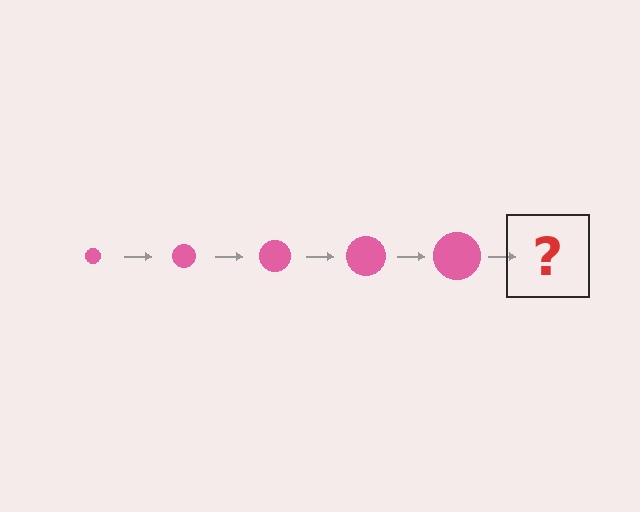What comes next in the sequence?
The next element should be a pink circle, larger than the previous one.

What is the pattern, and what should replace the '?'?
The pattern is that the circle gets progressively larger each step. The '?' should be a pink circle, larger than the previous one.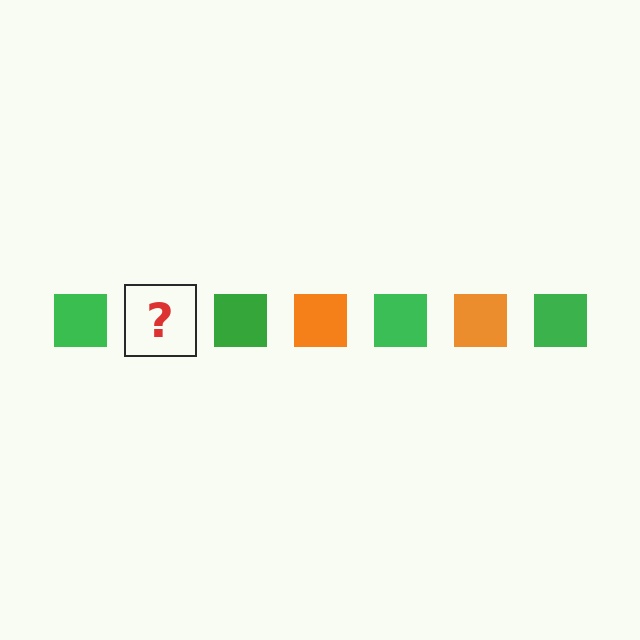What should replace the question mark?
The question mark should be replaced with an orange square.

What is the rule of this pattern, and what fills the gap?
The rule is that the pattern cycles through green, orange squares. The gap should be filled with an orange square.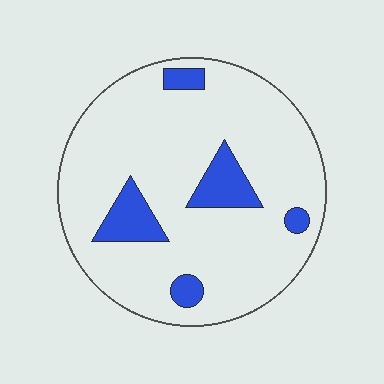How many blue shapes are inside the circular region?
5.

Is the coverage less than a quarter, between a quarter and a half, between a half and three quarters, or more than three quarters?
Less than a quarter.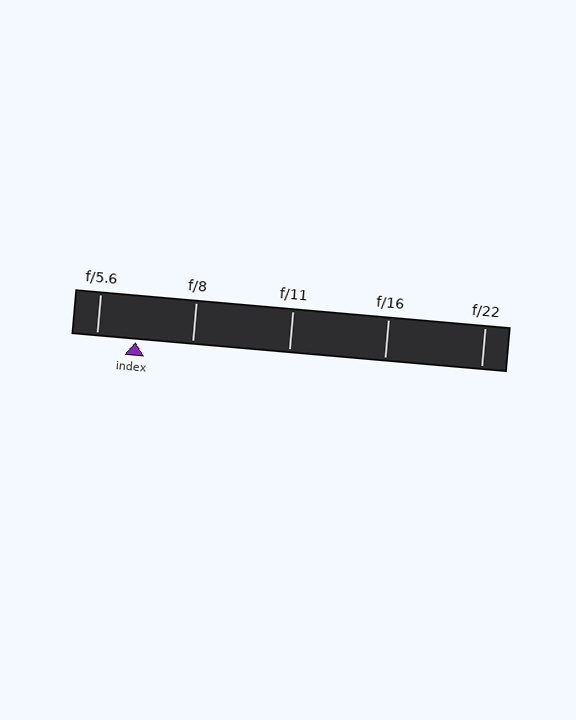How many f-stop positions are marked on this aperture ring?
There are 5 f-stop positions marked.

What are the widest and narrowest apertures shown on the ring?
The widest aperture shown is f/5.6 and the narrowest is f/22.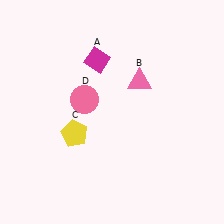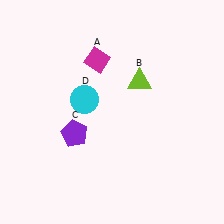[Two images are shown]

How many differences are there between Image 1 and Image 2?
There are 3 differences between the two images.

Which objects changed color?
B changed from pink to lime. C changed from yellow to purple. D changed from pink to cyan.